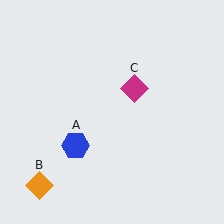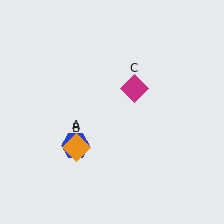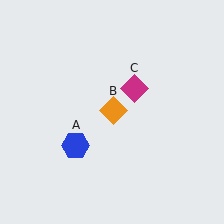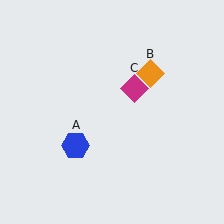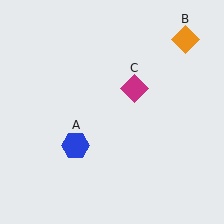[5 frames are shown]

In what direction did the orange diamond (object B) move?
The orange diamond (object B) moved up and to the right.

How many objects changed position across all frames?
1 object changed position: orange diamond (object B).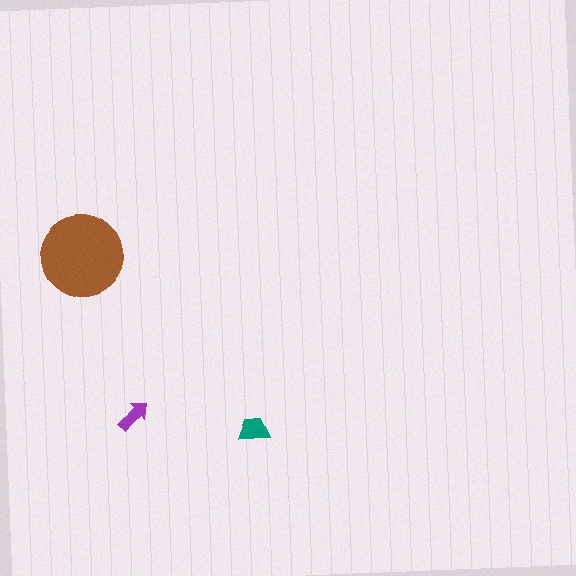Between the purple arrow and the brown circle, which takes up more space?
The brown circle.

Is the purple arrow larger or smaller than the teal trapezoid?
Smaller.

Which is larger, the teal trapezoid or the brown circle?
The brown circle.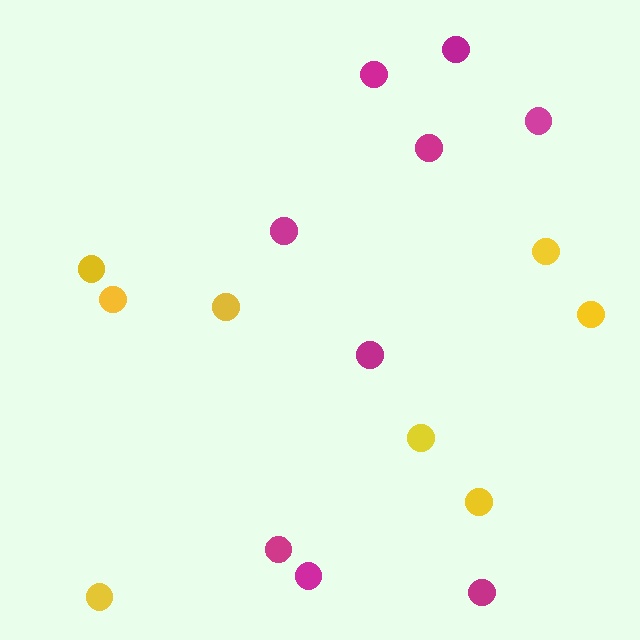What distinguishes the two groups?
There are 2 groups: one group of yellow circles (8) and one group of magenta circles (9).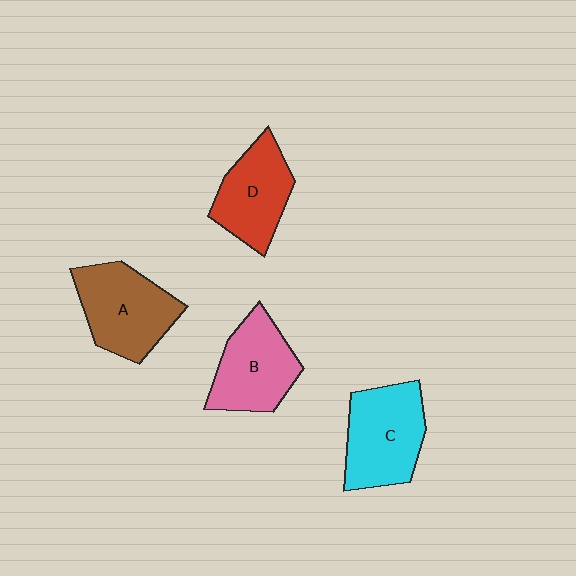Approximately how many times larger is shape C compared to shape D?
Approximately 1.2 times.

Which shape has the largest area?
Shape C (cyan).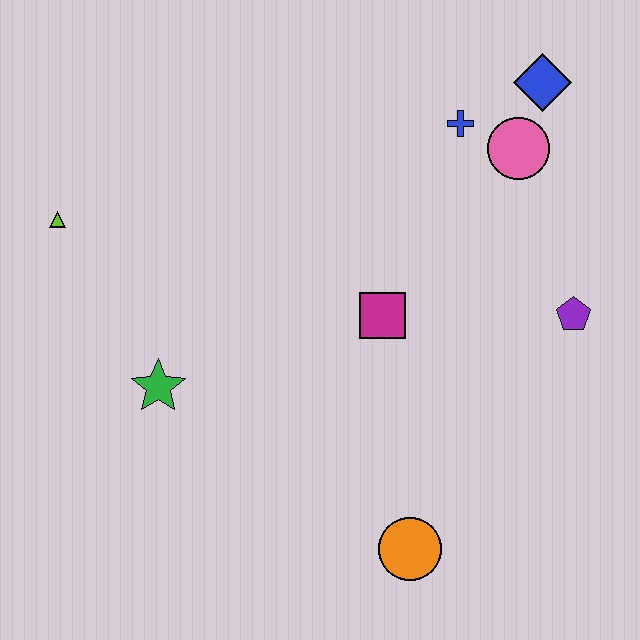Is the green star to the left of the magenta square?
Yes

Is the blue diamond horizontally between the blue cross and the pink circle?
No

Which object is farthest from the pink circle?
The lime triangle is farthest from the pink circle.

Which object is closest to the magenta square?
The purple pentagon is closest to the magenta square.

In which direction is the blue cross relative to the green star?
The blue cross is to the right of the green star.